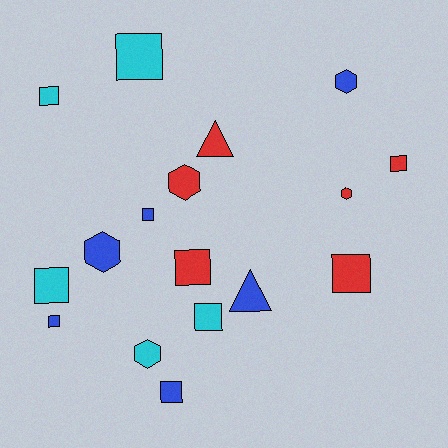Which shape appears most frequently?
Square, with 10 objects.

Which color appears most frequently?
Blue, with 6 objects.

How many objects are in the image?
There are 17 objects.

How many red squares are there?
There are 3 red squares.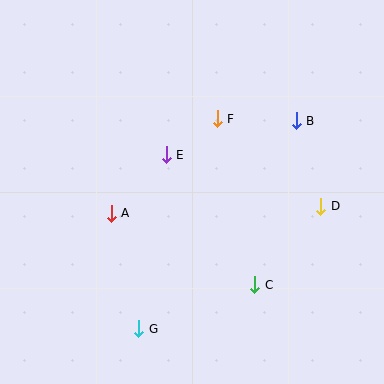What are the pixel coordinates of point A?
Point A is at (111, 213).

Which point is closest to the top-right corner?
Point B is closest to the top-right corner.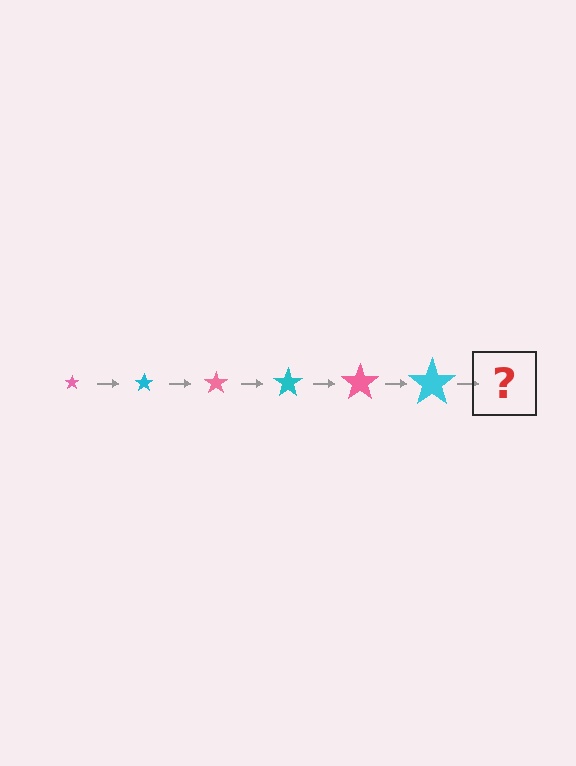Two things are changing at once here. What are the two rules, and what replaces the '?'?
The two rules are that the star grows larger each step and the color cycles through pink and cyan. The '?' should be a pink star, larger than the previous one.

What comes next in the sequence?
The next element should be a pink star, larger than the previous one.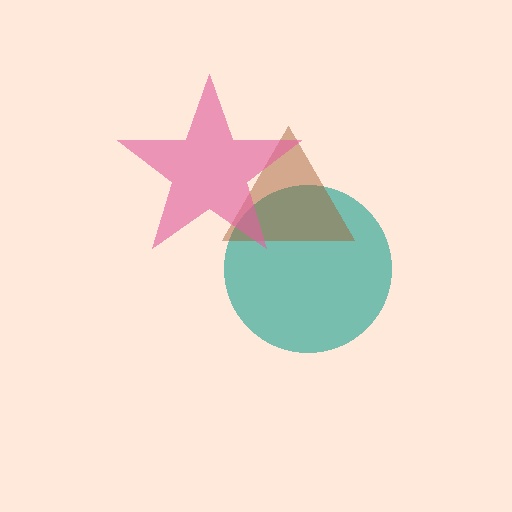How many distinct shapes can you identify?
There are 3 distinct shapes: a teal circle, a brown triangle, a pink star.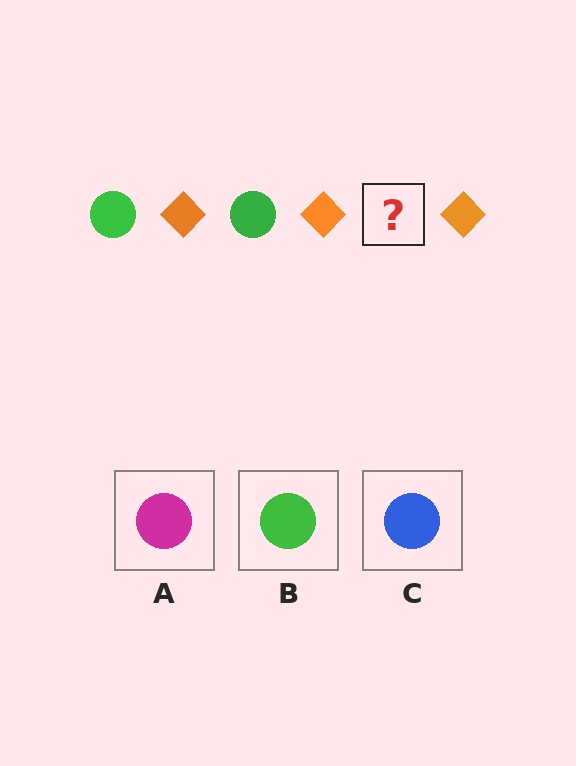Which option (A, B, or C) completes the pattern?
B.